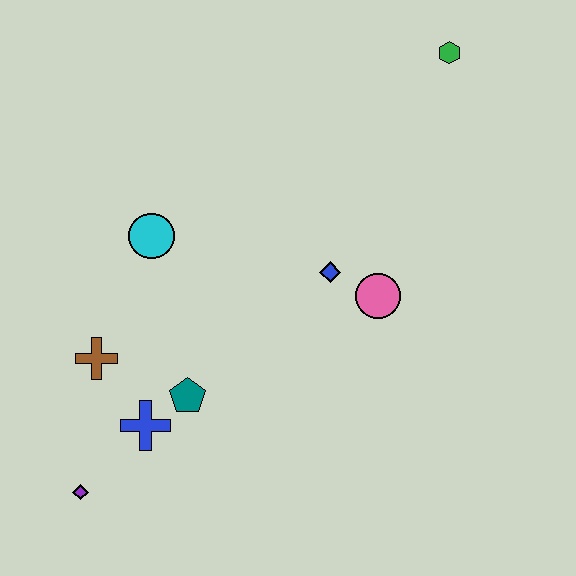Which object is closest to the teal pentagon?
The blue cross is closest to the teal pentagon.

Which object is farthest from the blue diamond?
The purple diamond is farthest from the blue diamond.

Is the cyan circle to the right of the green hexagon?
No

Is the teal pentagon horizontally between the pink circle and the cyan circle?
Yes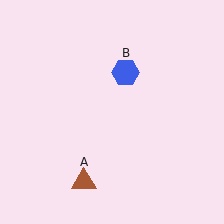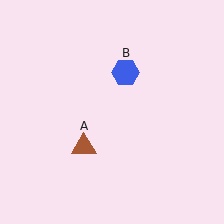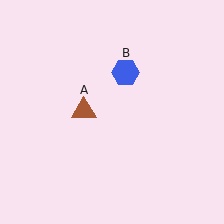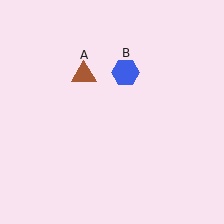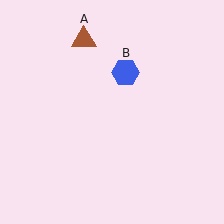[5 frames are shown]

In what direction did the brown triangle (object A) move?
The brown triangle (object A) moved up.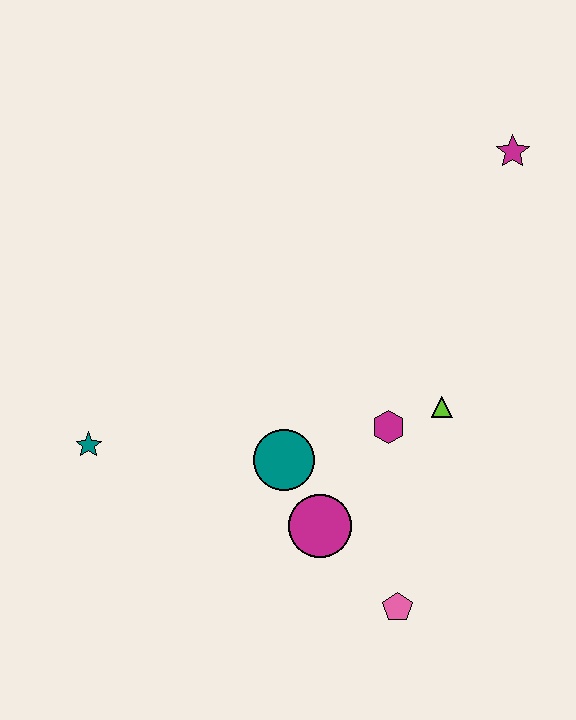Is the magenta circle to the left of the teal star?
No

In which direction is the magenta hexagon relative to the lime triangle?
The magenta hexagon is to the left of the lime triangle.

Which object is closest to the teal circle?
The magenta circle is closest to the teal circle.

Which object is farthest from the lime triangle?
The teal star is farthest from the lime triangle.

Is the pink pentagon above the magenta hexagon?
No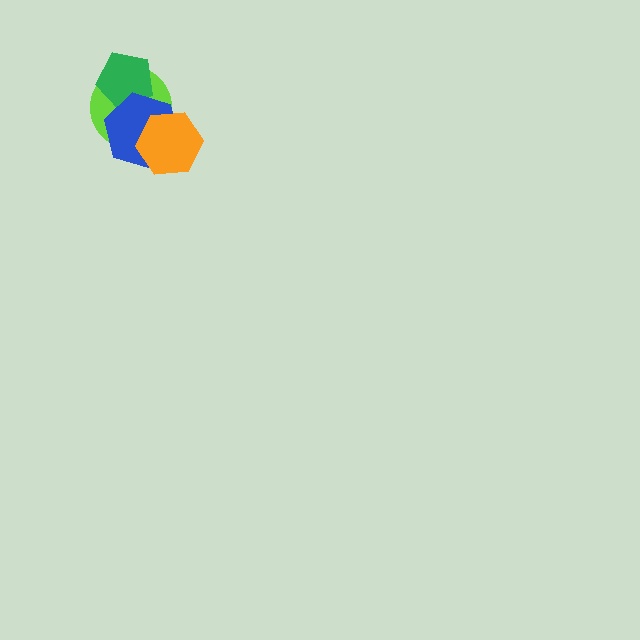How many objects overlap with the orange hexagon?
2 objects overlap with the orange hexagon.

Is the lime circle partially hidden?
Yes, it is partially covered by another shape.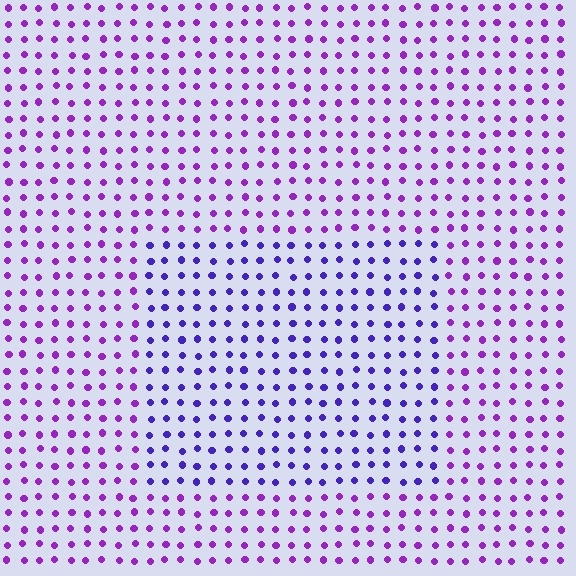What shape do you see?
I see a rectangle.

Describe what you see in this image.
The image is filled with small purple elements in a uniform arrangement. A rectangle-shaped region is visible where the elements are tinted to a slightly different hue, forming a subtle color boundary.